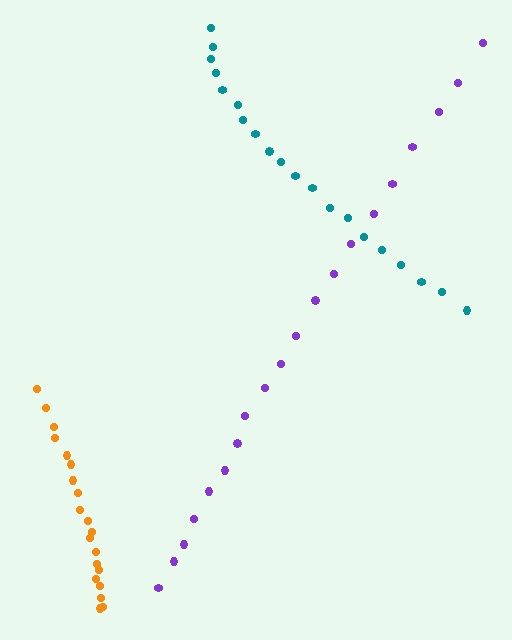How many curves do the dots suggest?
There are 3 distinct paths.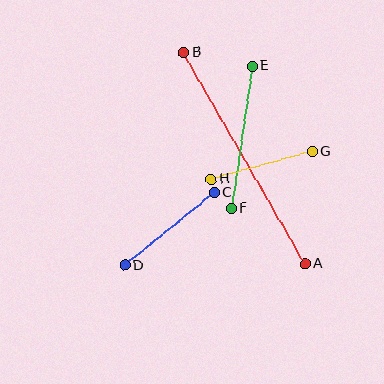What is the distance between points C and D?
The distance is approximately 115 pixels.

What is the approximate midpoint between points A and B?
The midpoint is at approximately (244, 158) pixels.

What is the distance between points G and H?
The distance is approximately 105 pixels.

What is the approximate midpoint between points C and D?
The midpoint is at approximately (170, 229) pixels.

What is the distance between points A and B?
The distance is approximately 243 pixels.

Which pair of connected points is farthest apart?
Points A and B are farthest apart.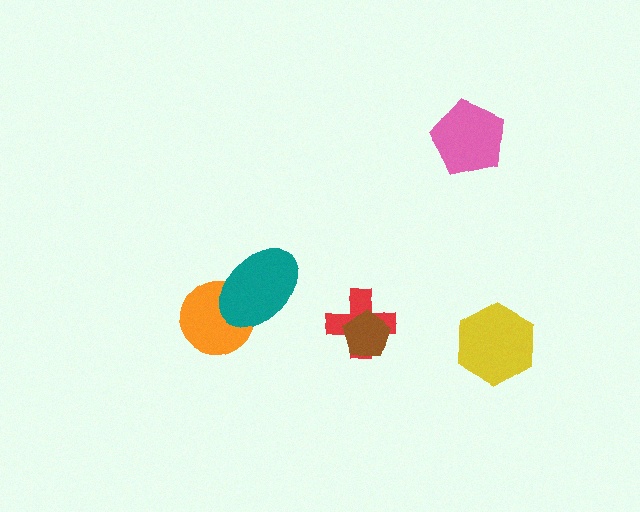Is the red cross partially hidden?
Yes, it is partially covered by another shape.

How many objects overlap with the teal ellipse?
1 object overlaps with the teal ellipse.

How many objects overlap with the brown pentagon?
1 object overlaps with the brown pentagon.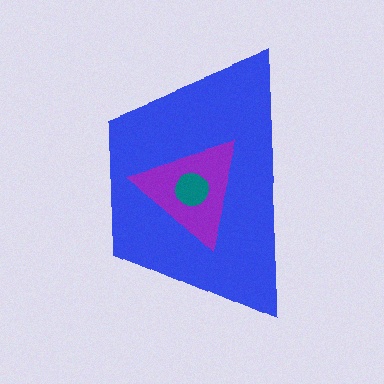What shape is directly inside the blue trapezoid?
The purple triangle.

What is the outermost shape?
The blue trapezoid.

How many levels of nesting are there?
3.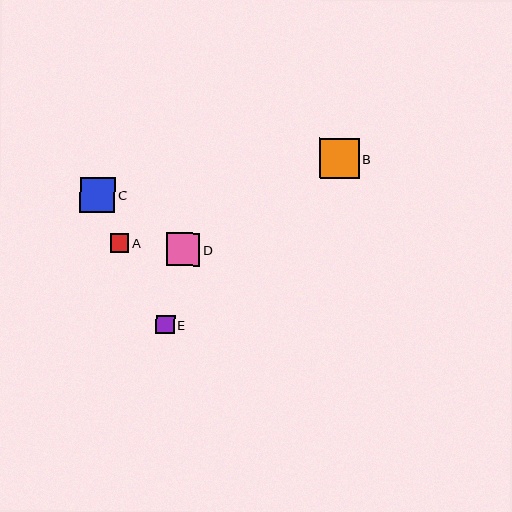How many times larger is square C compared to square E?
Square C is approximately 1.9 times the size of square E.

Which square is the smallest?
Square E is the smallest with a size of approximately 18 pixels.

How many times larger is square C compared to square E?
Square C is approximately 1.9 times the size of square E.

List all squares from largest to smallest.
From largest to smallest: B, C, D, A, E.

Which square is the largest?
Square B is the largest with a size of approximately 40 pixels.